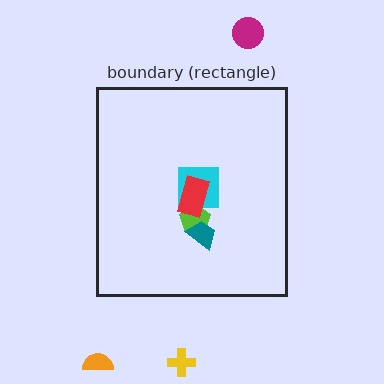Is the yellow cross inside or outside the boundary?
Outside.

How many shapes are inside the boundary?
4 inside, 3 outside.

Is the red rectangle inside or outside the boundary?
Inside.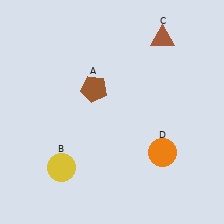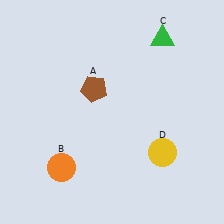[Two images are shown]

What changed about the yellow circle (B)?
In Image 1, B is yellow. In Image 2, it changed to orange.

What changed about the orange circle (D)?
In Image 1, D is orange. In Image 2, it changed to yellow.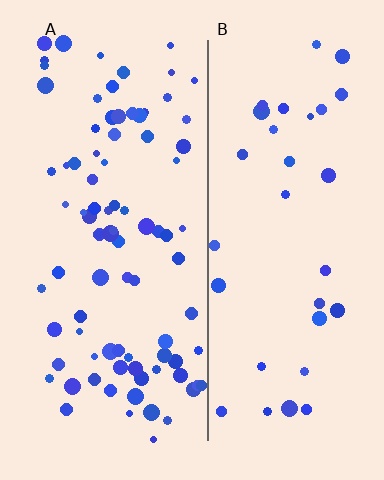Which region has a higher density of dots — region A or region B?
A (the left).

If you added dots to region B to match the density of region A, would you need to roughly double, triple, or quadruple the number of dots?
Approximately triple.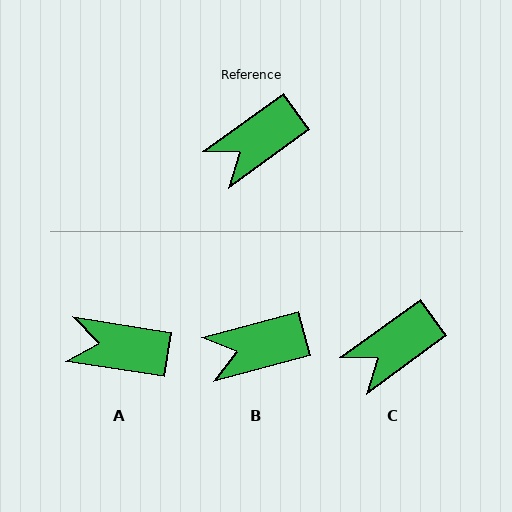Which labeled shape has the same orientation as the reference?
C.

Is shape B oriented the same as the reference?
No, it is off by about 21 degrees.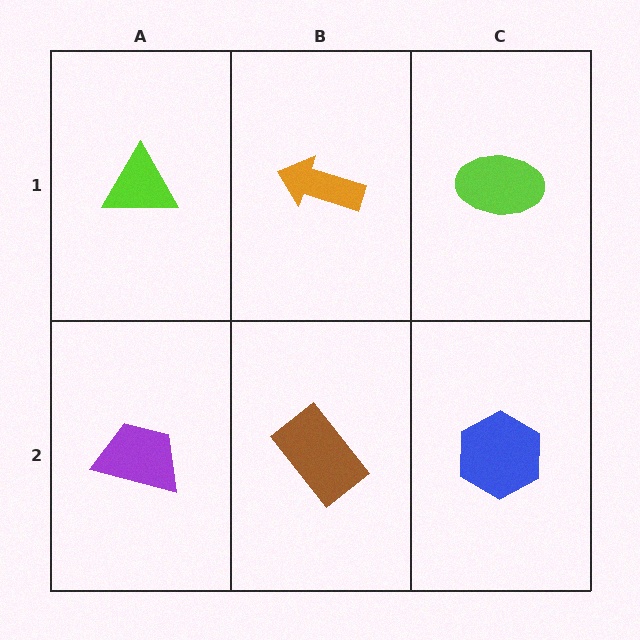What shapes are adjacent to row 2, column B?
An orange arrow (row 1, column B), a purple trapezoid (row 2, column A), a blue hexagon (row 2, column C).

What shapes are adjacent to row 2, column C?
A lime ellipse (row 1, column C), a brown rectangle (row 2, column B).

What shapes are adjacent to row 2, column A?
A lime triangle (row 1, column A), a brown rectangle (row 2, column B).